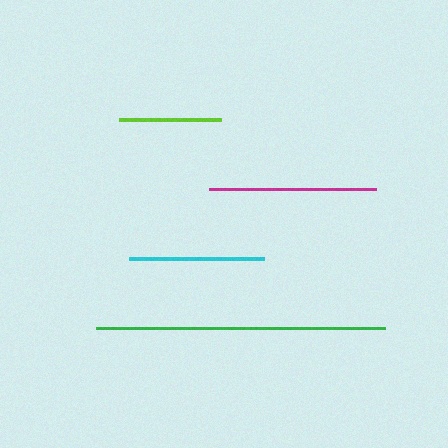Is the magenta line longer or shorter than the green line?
The green line is longer than the magenta line.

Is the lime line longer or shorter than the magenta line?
The magenta line is longer than the lime line.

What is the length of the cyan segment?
The cyan segment is approximately 135 pixels long.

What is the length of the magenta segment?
The magenta segment is approximately 167 pixels long.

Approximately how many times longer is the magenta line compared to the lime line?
The magenta line is approximately 1.6 times the length of the lime line.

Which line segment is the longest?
The green line is the longest at approximately 289 pixels.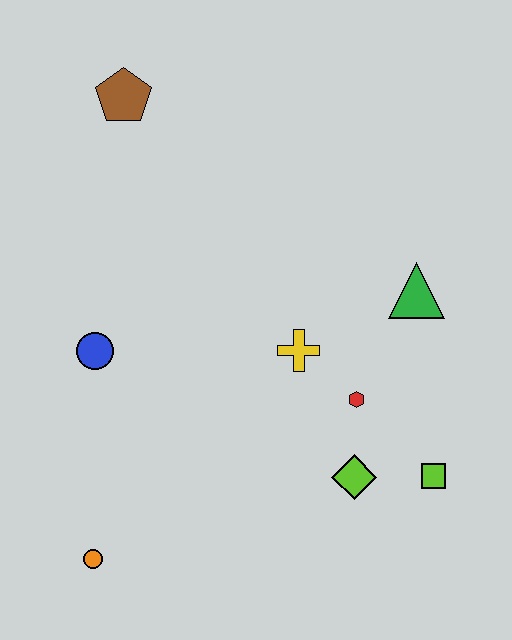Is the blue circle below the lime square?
No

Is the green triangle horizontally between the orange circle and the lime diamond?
No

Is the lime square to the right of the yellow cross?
Yes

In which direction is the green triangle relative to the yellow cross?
The green triangle is to the right of the yellow cross.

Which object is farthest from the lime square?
The brown pentagon is farthest from the lime square.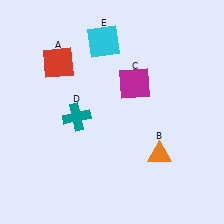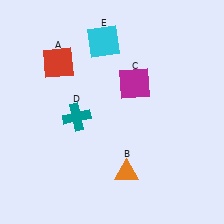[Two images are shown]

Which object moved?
The orange triangle (B) moved left.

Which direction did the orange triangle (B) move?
The orange triangle (B) moved left.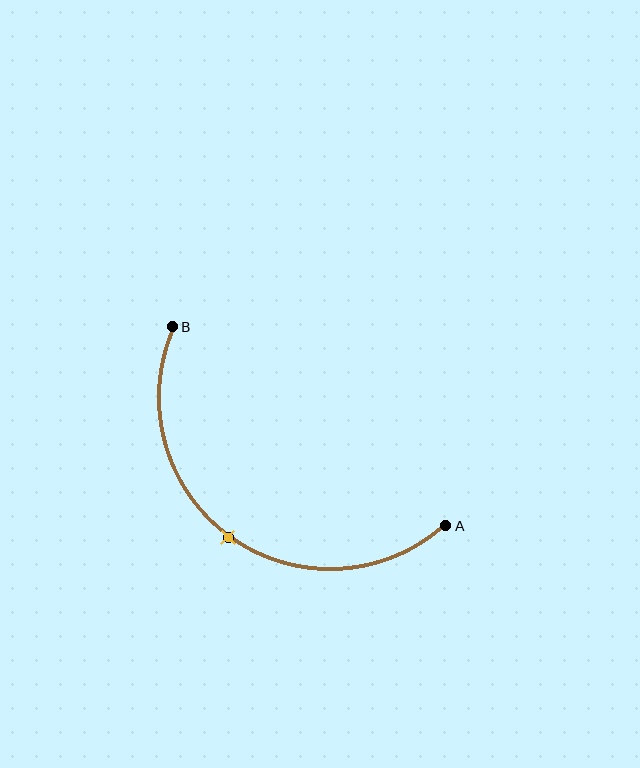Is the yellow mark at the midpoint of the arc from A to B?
Yes. The yellow mark lies on the arc at equal arc-length from both A and B — it is the arc midpoint.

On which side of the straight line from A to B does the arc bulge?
The arc bulges below and to the left of the straight line connecting A and B.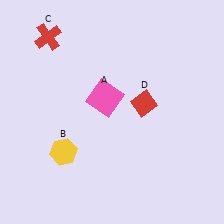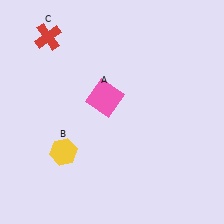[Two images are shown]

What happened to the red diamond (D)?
The red diamond (D) was removed in Image 2. It was in the top-right area of Image 1.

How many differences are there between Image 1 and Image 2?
There is 1 difference between the two images.